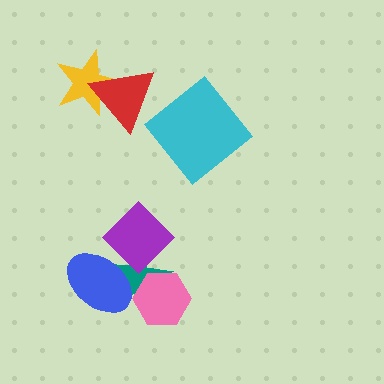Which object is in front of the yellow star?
The red triangle is in front of the yellow star.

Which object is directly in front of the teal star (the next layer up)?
The purple diamond is directly in front of the teal star.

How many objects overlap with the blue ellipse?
2 objects overlap with the blue ellipse.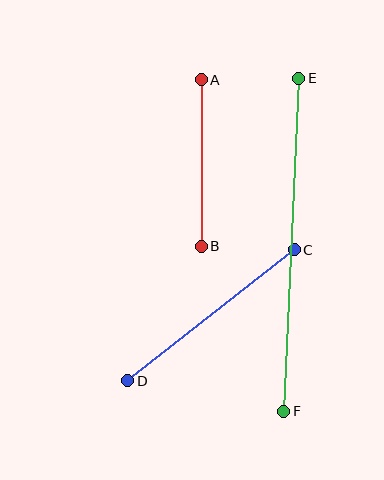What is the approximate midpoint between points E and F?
The midpoint is at approximately (291, 245) pixels.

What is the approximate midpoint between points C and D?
The midpoint is at approximately (211, 315) pixels.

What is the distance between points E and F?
The distance is approximately 333 pixels.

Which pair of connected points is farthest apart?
Points E and F are farthest apart.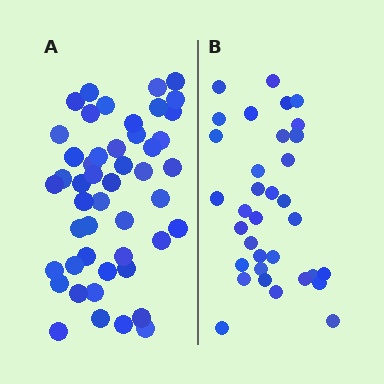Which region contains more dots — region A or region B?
Region A (the left region) has more dots.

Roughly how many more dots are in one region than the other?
Region A has approximately 15 more dots than region B.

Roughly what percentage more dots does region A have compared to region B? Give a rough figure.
About 40% more.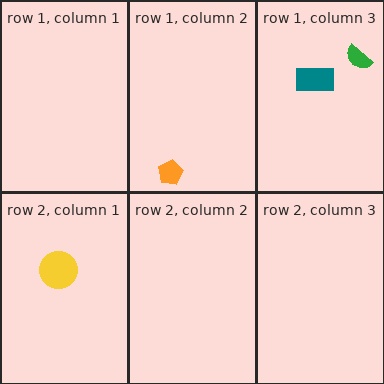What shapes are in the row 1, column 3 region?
The green semicircle, the teal rectangle.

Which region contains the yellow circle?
The row 2, column 1 region.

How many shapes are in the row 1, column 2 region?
1.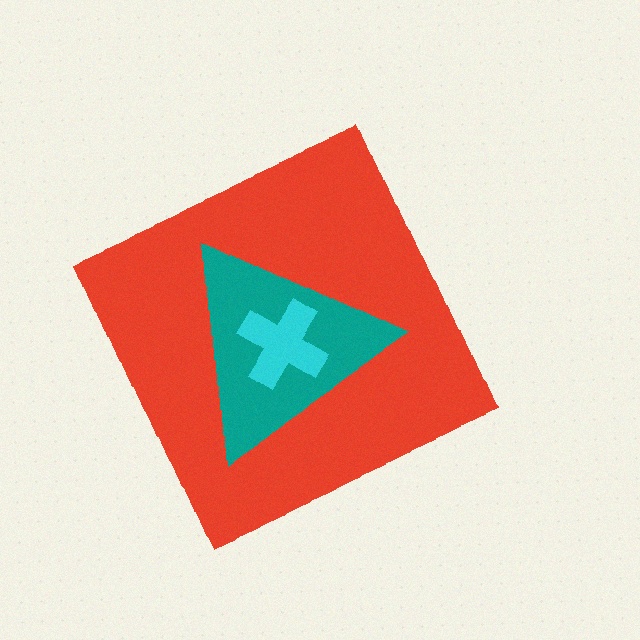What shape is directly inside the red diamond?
The teal triangle.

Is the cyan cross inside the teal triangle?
Yes.